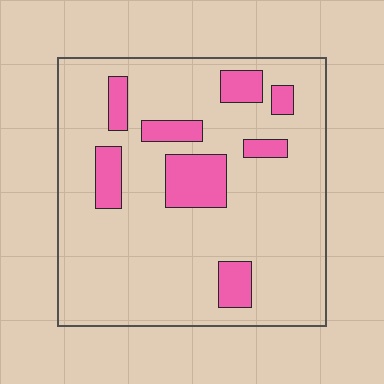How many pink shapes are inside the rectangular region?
8.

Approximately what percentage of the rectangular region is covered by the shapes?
Approximately 15%.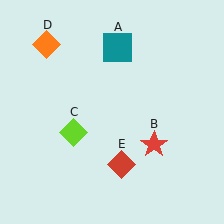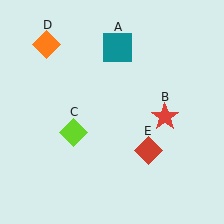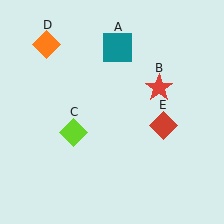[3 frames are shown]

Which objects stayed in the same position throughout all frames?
Teal square (object A) and lime diamond (object C) and orange diamond (object D) remained stationary.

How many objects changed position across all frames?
2 objects changed position: red star (object B), red diamond (object E).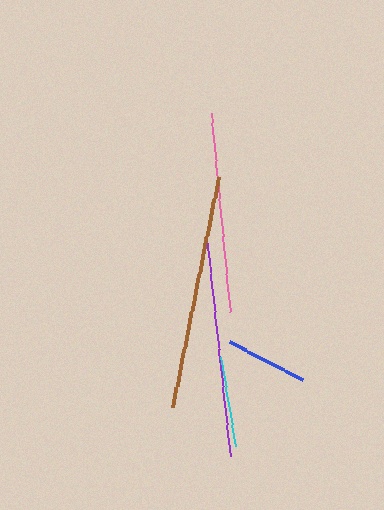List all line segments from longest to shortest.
From longest to shortest: brown, purple, pink, cyan, blue.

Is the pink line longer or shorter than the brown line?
The brown line is longer than the pink line.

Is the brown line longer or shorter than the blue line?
The brown line is longer than the blue line.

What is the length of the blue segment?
The blue segment is approximately 82 pixels long.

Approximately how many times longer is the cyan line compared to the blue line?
The cyan line is approximately 1.1 times the length of the blue line.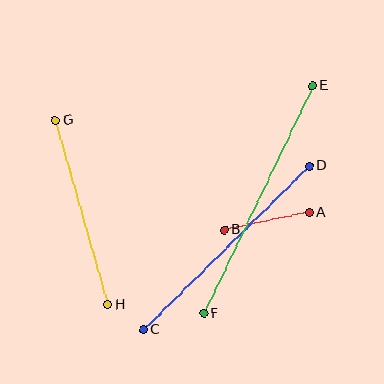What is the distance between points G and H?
The distance is approximately 192 pixels.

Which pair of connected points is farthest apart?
Points E and F are farthest apart.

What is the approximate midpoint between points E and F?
The midpoint is at approximately (258, 200) pixels.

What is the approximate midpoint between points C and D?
The midpoint is at approximately (226, 248) pixels.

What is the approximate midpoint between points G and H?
The midpoint is at approximately (81, 213) pixels.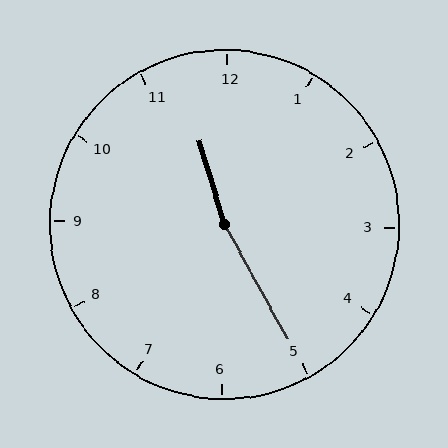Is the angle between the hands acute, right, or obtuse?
It is obtuse.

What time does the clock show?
11:25.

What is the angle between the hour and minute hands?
Approximately 168 degrees.